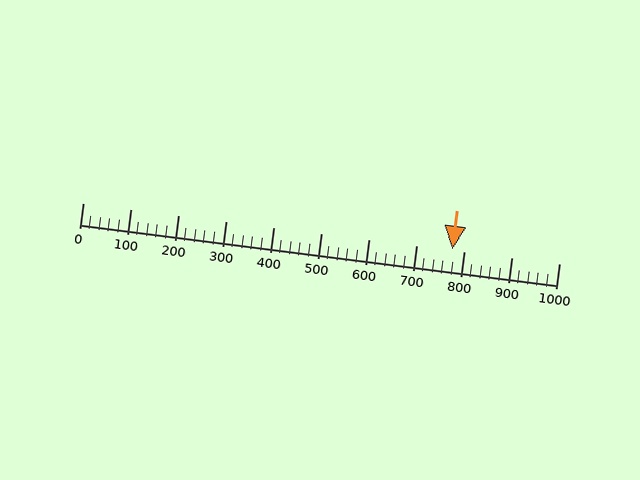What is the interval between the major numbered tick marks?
The major tick marks are spaced 100 units apart.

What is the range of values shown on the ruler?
The ruler shows values from 0 to 1000.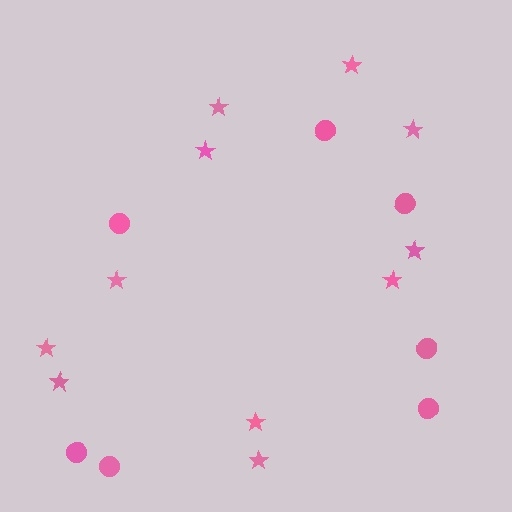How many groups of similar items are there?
There are 2 groups: one group of circles (7) and one group of stars (11).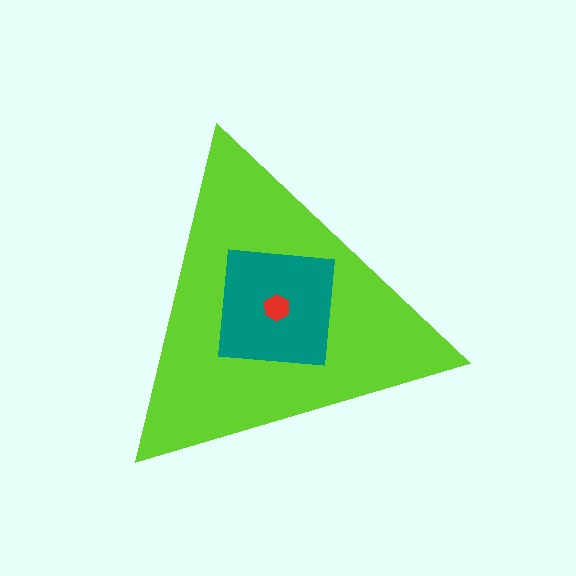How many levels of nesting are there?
3.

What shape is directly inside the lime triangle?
The teal square.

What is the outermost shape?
The lime triangle.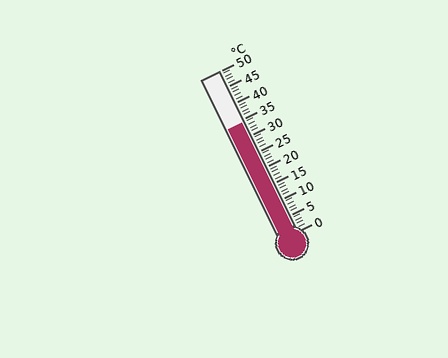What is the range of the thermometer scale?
The thermometer scale ranges from 0°C to 50°C.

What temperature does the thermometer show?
The thermometer shows approximately 34°C.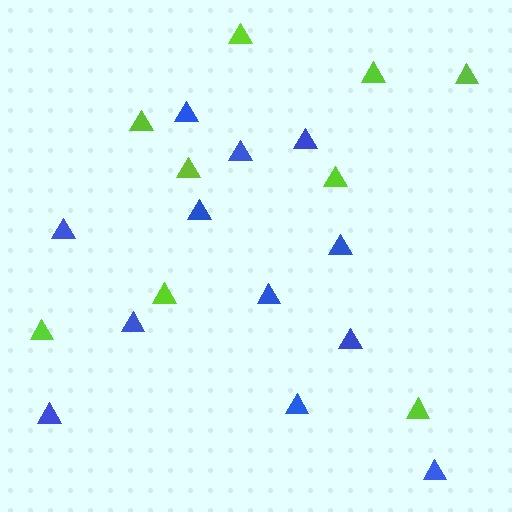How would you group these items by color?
There are 2 groups: one group of lime triangles (9) and one group of blue triangles (12).